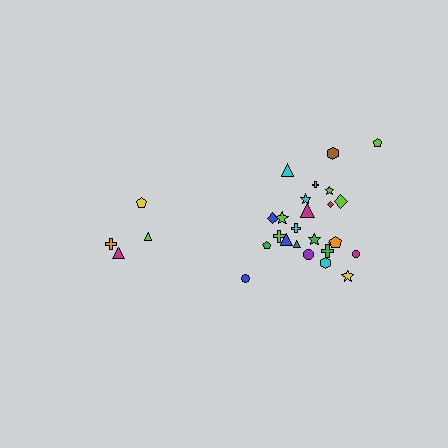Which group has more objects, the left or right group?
The right group.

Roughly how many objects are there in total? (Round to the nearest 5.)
Roughly 30 objects in total.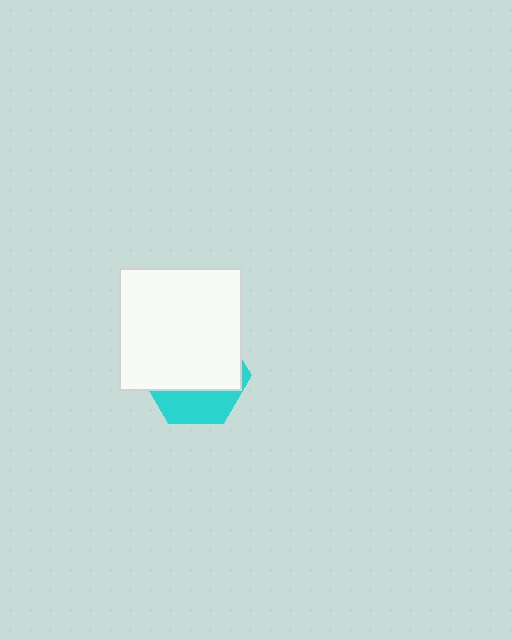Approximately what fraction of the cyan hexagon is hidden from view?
Roughly 68% of the cyan hexagon is hidden behind the white square.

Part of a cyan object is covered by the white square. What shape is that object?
It is a hexagon.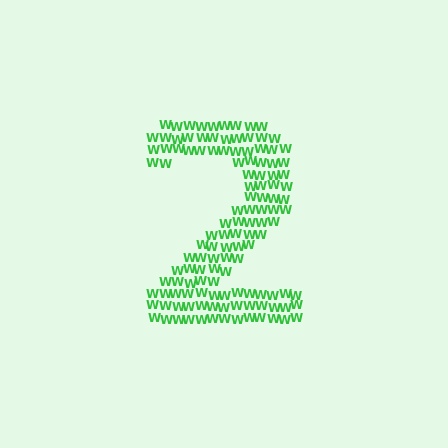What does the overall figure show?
The overall figure shows the digit 2.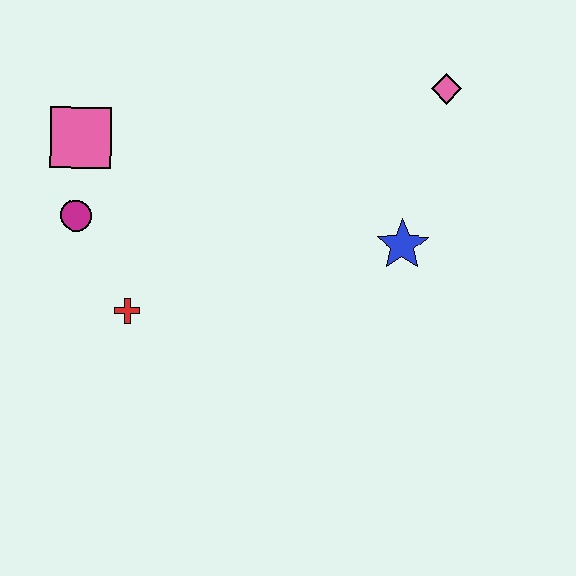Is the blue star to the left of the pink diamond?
Yes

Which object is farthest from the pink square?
The pink diamond is farthest from the pink square.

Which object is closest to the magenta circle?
The pink square is closest to the magenta circle.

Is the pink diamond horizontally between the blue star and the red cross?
No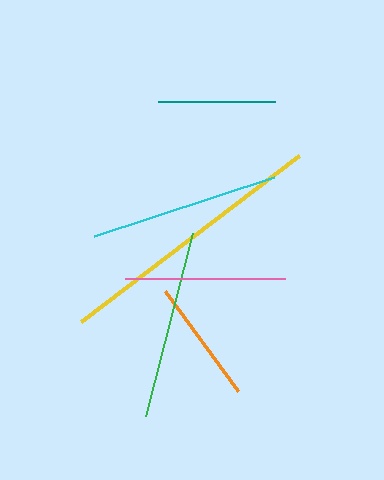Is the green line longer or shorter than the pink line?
The green line is longer than the pink line.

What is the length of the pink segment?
The pink segment is approximately 160 pixels long.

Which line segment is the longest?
The yellow line is the longest at approximately 274 pixels.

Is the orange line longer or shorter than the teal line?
The orange line is longer than the teal line.